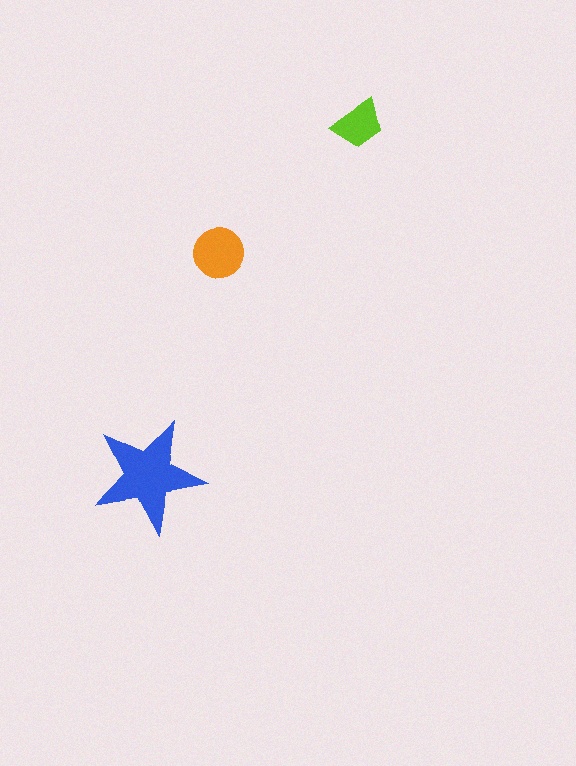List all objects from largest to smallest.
The blue star, the orange circle, the lime trapezoid.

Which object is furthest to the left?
The blue star is leftmost.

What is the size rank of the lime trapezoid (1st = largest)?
3rd.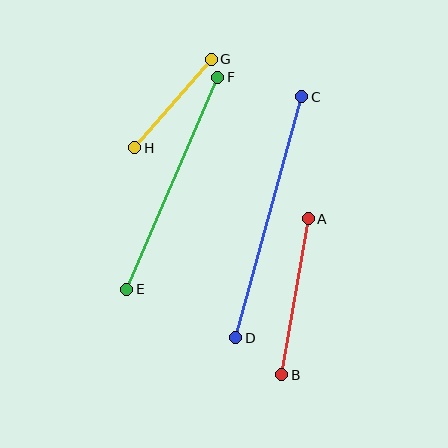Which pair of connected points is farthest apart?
Points C and D are farthest apart.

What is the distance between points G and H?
The distance is approximately 117 pixels.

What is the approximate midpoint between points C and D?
The midpoint is at approximately (269, 217) pixels.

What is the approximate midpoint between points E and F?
The midpoint is at approximately (172, 183) pixels.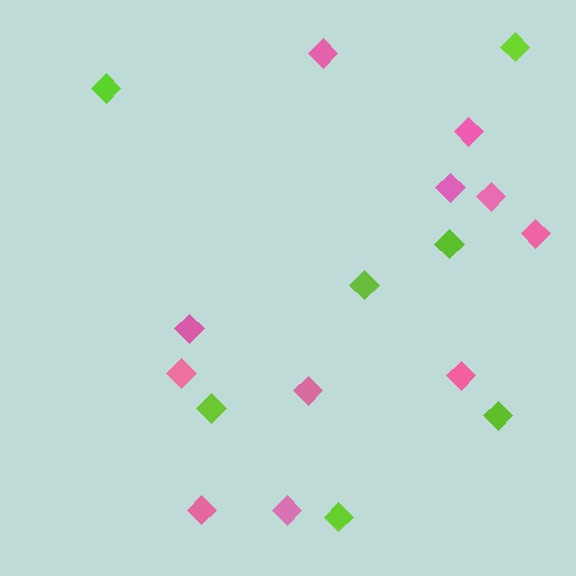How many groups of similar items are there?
There are 2 groups: one group of lime diamonds (7) and one group of pink diamonds (11).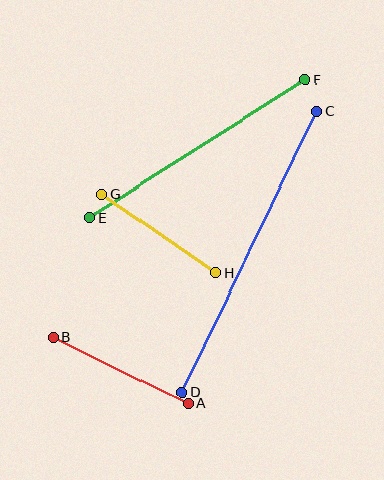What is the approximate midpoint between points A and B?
The midpoint is at approximately (121, 370) pixels.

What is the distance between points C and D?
The distance is approximately 312 pixels.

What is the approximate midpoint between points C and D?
The midpoint is at approximately (249, 252) pixels.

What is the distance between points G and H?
The distance is approximately 139 pixels.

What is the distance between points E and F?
The distance is approximately 256 pixels.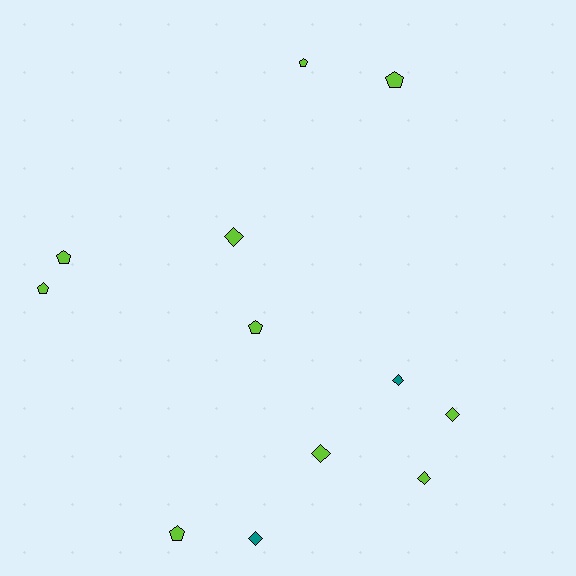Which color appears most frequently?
Lime, with 10 objects.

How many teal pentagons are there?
There are no teal pentagons.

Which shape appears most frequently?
Pentagon, with 6 objects.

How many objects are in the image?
There are 12 objects.